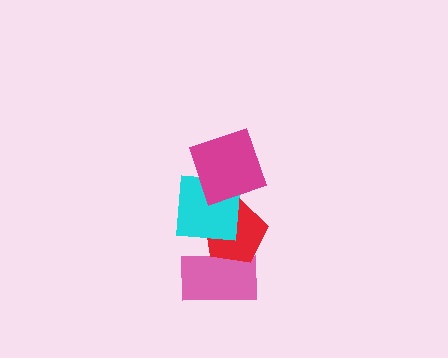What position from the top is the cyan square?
The cyan square is 2nd from the top.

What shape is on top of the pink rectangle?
The red pentagon is on top of the pink rectangle.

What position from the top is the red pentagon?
The red pentagon is 3rd from the top.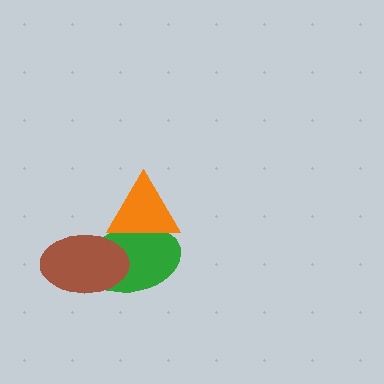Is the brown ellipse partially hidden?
No, no other shape covers it.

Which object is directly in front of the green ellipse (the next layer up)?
The brown ellipse is directly in front of the green ellipse.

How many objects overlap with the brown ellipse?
1 object overlaps with the brown ellipse.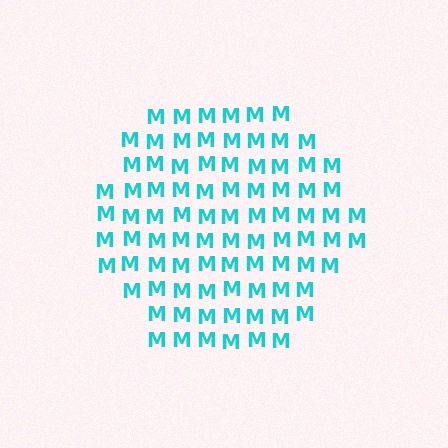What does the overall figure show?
The overall figure shows a hexagon.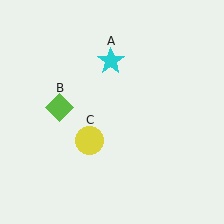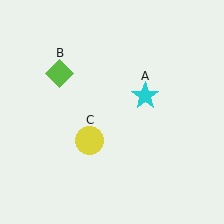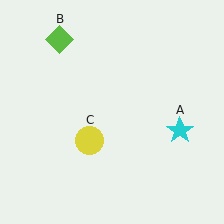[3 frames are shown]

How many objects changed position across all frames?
2 objects changed position: cyan star (object A), lime diamond (object B).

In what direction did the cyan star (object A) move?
The cyan star (object A) moved down and to the right.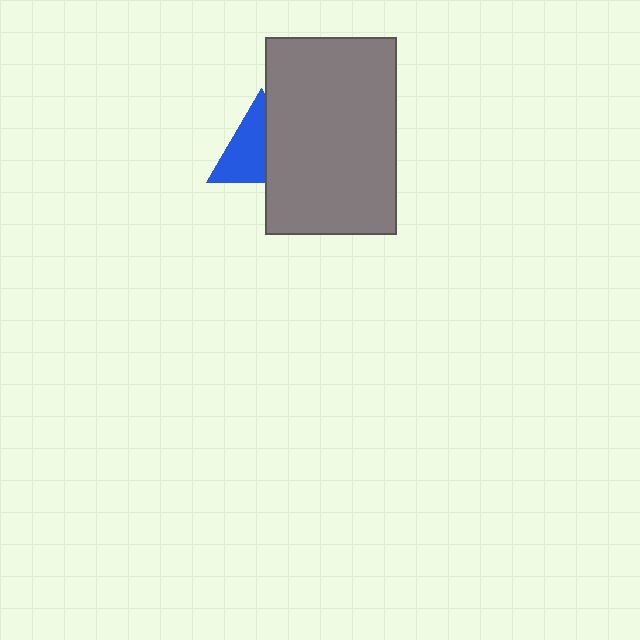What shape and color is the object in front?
The object in front is a gray rectangle.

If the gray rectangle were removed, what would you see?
You would see the complete blue triangle.